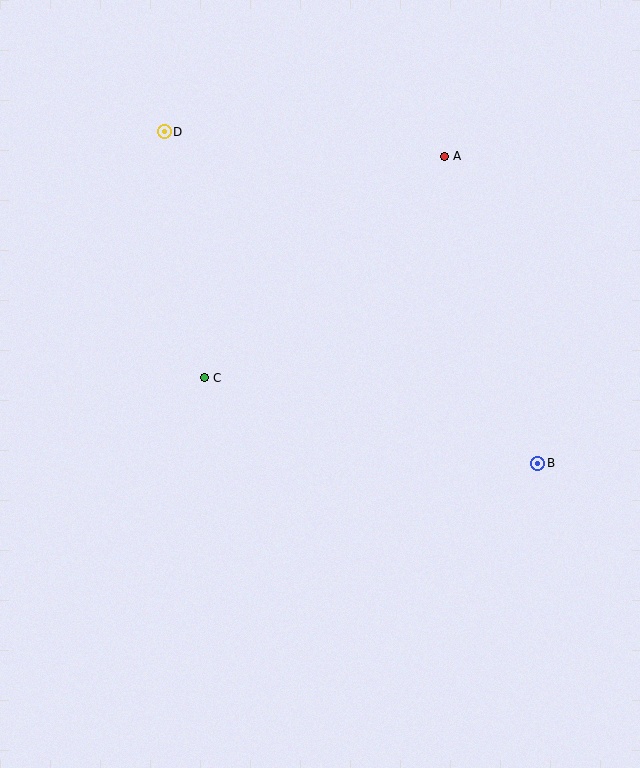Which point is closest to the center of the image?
Point C at (204, 378) is closest to the center.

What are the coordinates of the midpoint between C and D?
The midpoint between C and D is at (184, 255).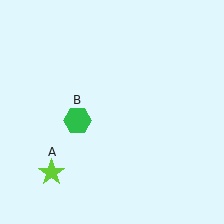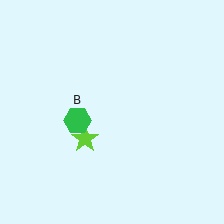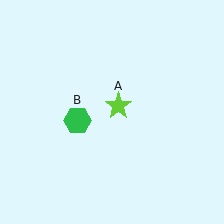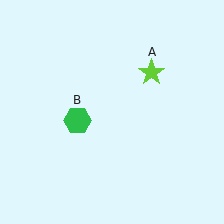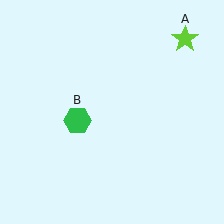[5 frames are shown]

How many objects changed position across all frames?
1 object changed position: lime star (object A).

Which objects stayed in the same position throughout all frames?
Green hexagon (object B) remained stationary.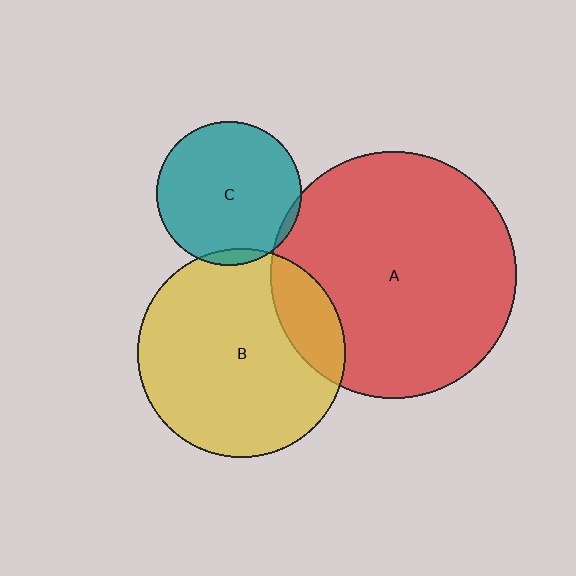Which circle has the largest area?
Circle A (red).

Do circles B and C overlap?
Yes.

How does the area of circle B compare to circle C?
Approximately 2.1 times.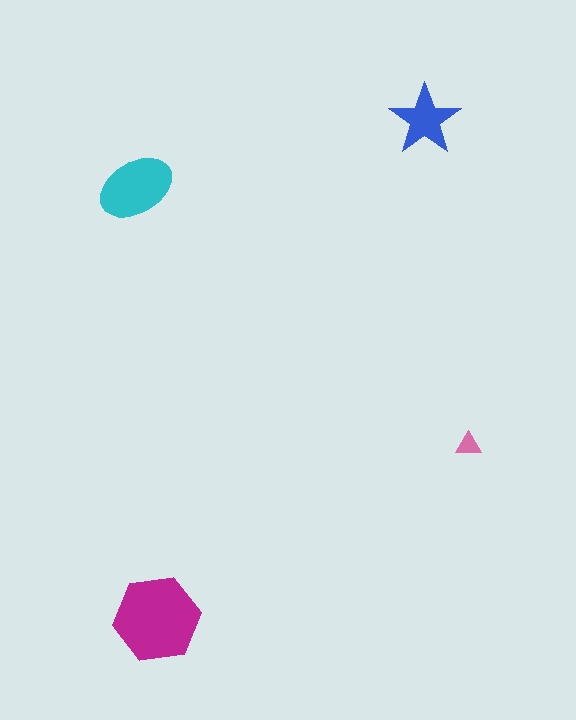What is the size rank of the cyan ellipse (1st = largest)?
2nd.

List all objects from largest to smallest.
The magenta hexagon, the cyan ellipse, the blue star, the pink triangle.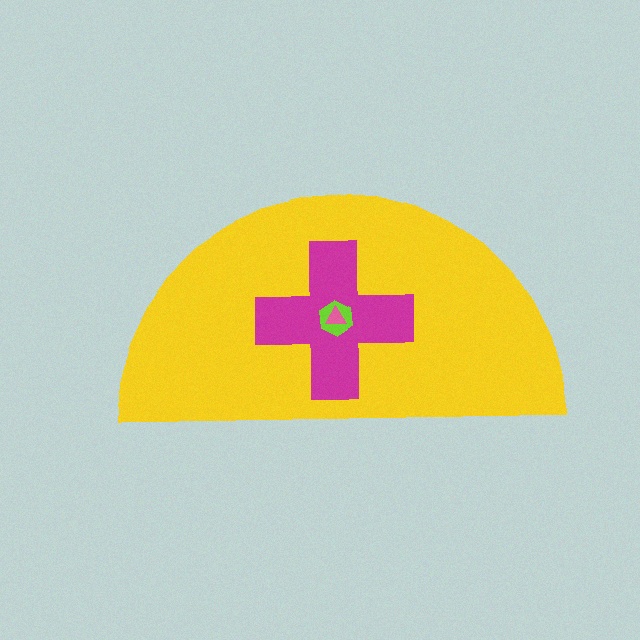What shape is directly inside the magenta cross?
The lime hexagon.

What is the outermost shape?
The yellow semicircle.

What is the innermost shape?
The pink triangle.